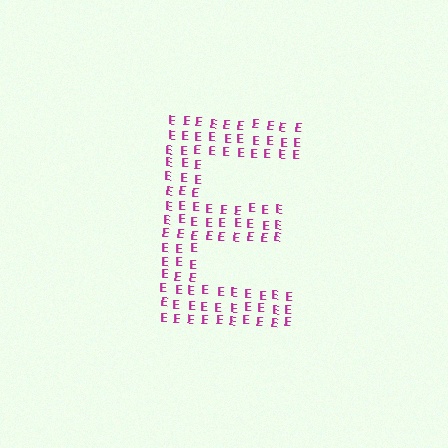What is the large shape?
The large shape is the letter E.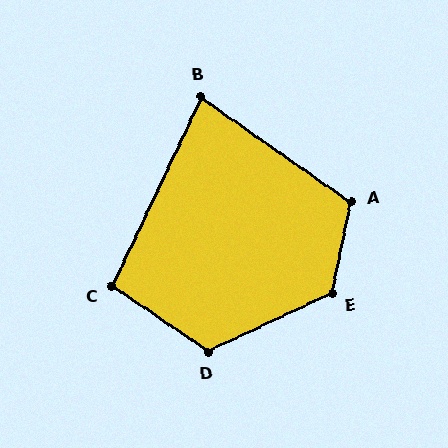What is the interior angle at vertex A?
Approximately 114 degrees (obtuse).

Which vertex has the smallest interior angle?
B, at approximately 80 degrees.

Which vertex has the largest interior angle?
E, at approximately 127 degrees.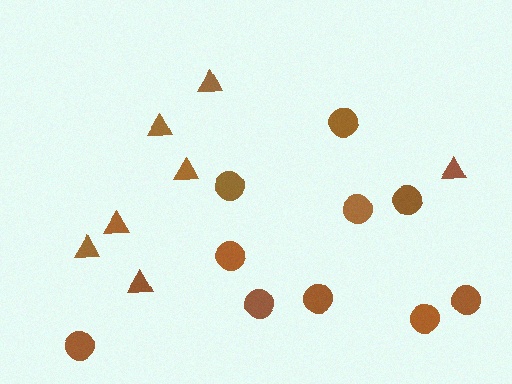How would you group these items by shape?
There are 2 groups: one group of circles (10) and one group of triangles (7).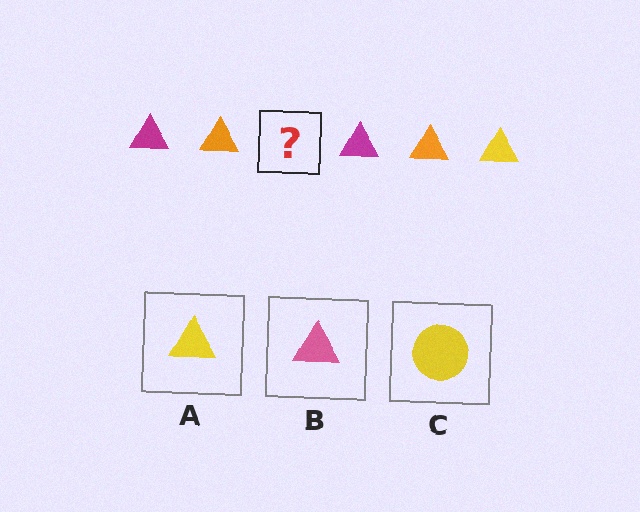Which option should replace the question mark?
Option A.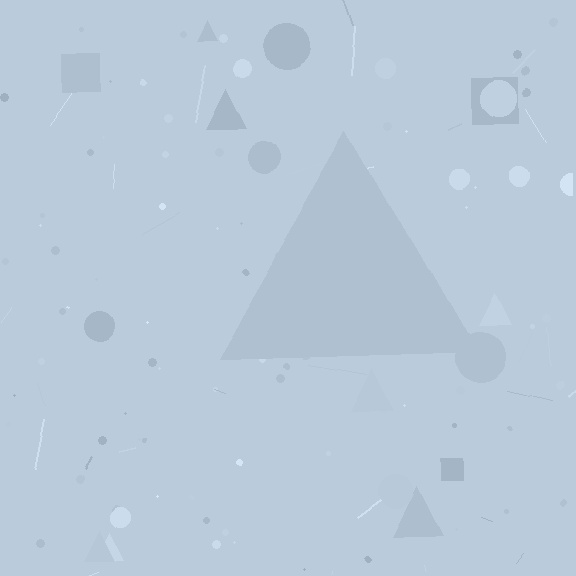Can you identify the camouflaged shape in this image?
The camouflaged shape is a triangle.